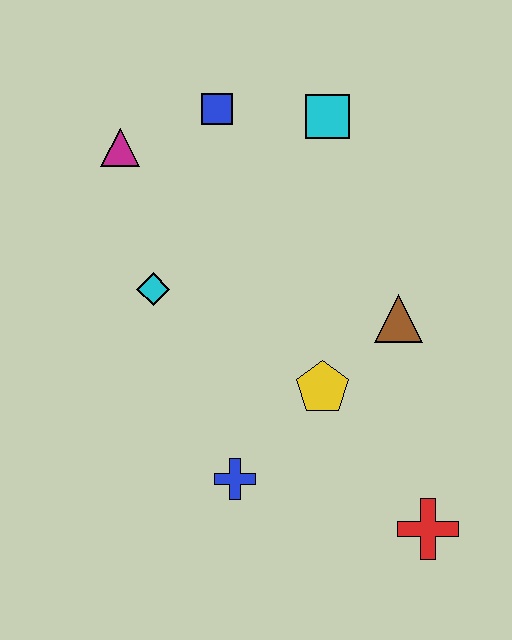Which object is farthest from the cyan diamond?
The red cross is farthest from the cyan diamond.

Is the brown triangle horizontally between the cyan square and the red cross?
Yes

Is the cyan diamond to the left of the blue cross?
Yes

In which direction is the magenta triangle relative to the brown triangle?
The magenta triangle is to the left of the brown triangle.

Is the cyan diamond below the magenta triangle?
Yes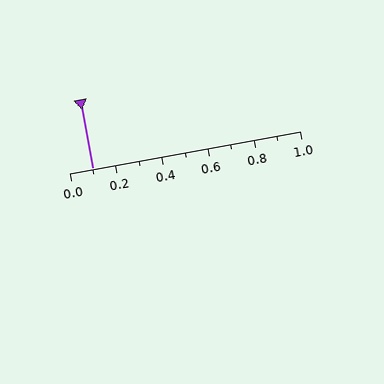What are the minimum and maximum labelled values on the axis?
The axis runs from 0.0 to 1.0.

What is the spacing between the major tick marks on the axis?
The major ticks are spaced 0.2 apart.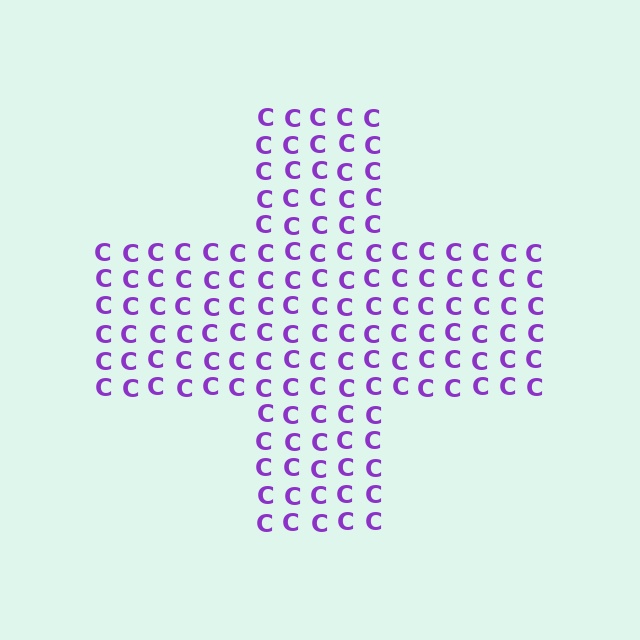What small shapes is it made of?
It is made of small letter C's.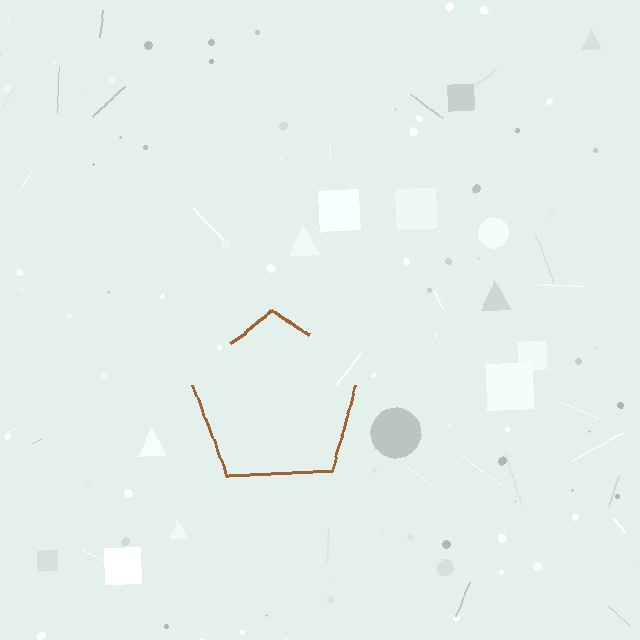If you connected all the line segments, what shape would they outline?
They would outline a pentagon.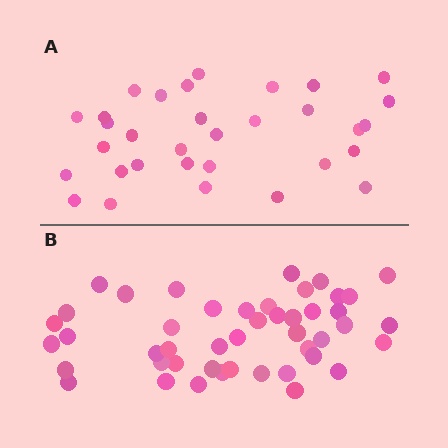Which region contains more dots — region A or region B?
Region B (the bottom region) has more dots.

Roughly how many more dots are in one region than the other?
Region B has approximately 15 more dots than region A.